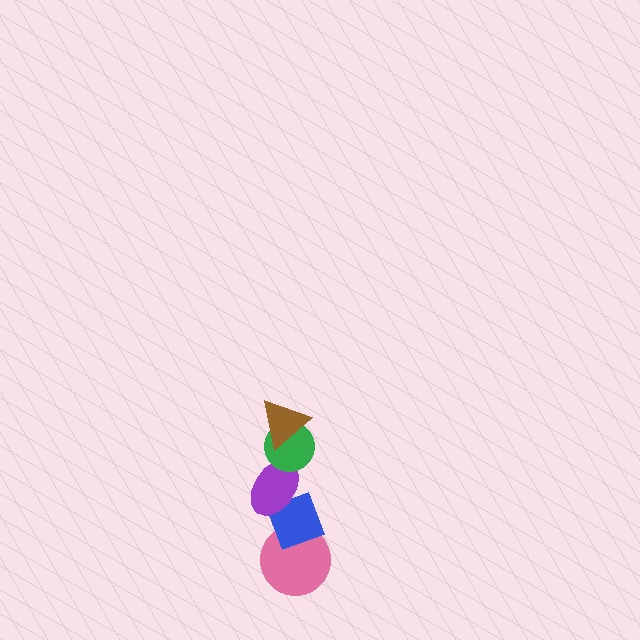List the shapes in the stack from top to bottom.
From top to bottom: the brown triangle, the green circle, the purple ellipse, the blue diamond, the pink circle.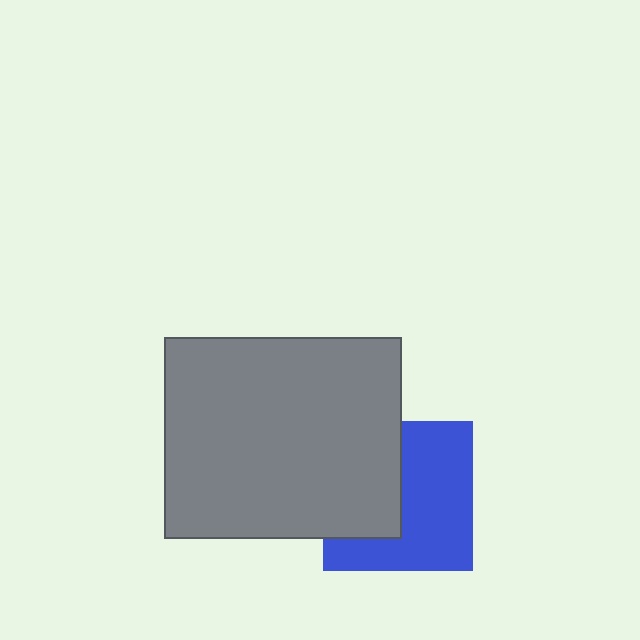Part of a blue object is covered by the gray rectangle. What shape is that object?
It is a square.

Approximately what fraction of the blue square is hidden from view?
Roughly 41% of the blue square is hidden behind the gray rectangle.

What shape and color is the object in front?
The object in front is a gray rectangle.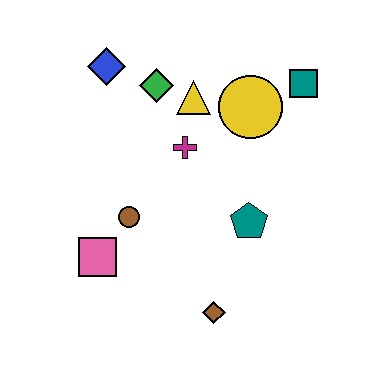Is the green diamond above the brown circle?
Yes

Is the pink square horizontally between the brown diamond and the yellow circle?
No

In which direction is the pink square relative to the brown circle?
The pink square is below the brown circle.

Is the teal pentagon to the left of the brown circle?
No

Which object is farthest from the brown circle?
The teal square is farthest from the brown circle.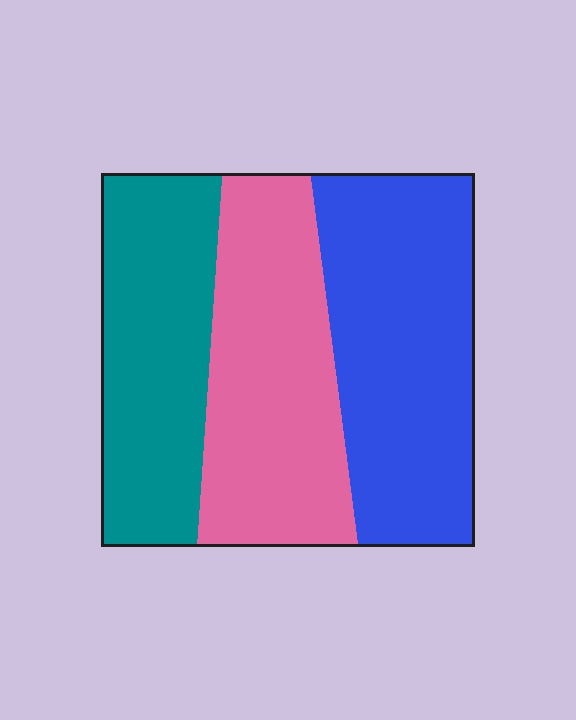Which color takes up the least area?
Teal, at roughly 30%.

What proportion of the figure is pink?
Pink covers roughly 35% of the figure.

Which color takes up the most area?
Blue, at roughly 40%.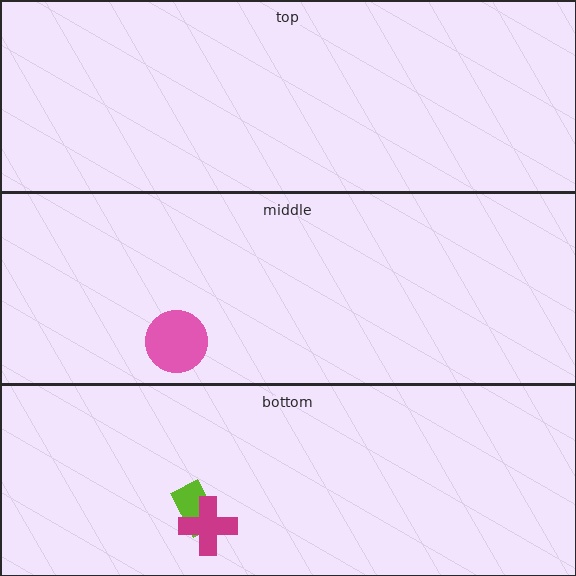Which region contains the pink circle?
The middle region.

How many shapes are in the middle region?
1.